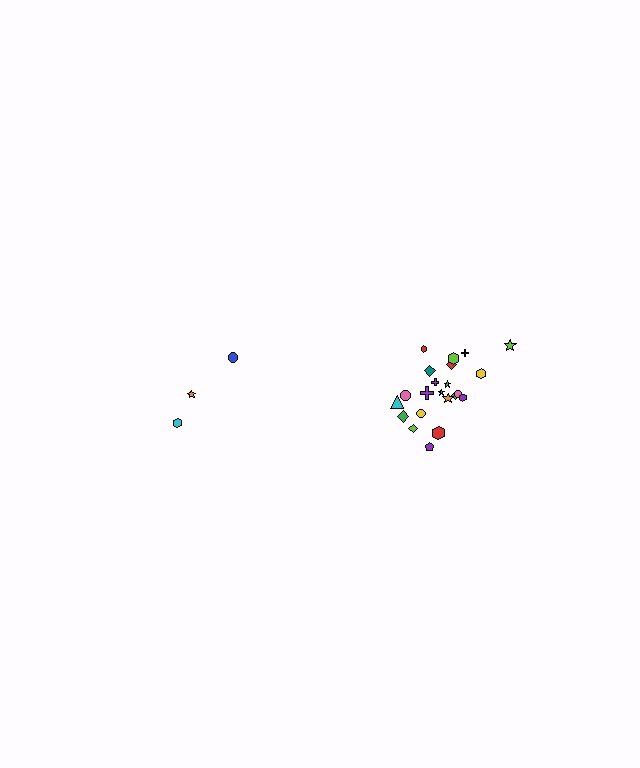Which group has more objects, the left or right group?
The right group.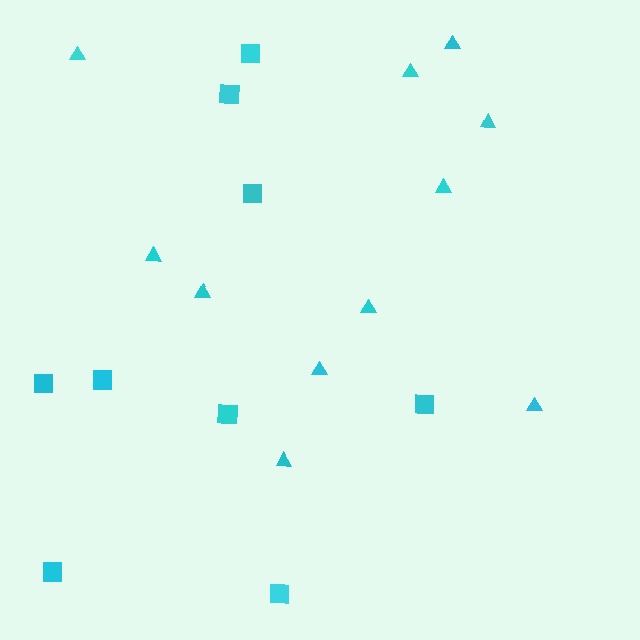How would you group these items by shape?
There are 2 groups: one group of squares (9) and one group of triangles (11).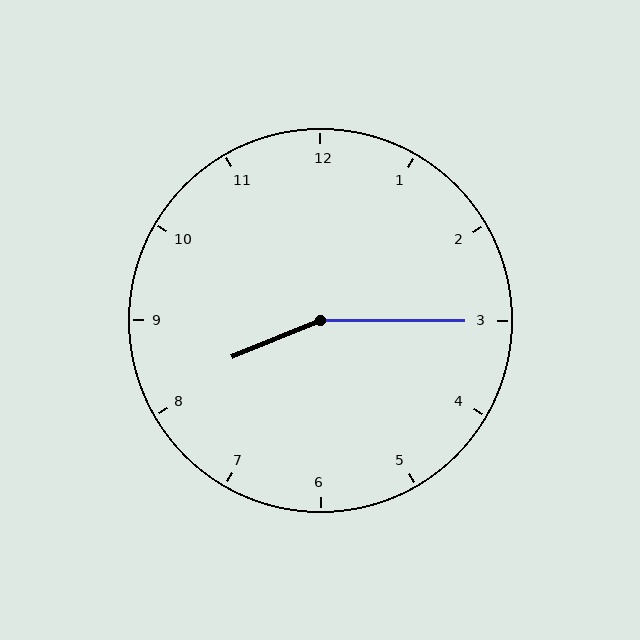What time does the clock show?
8:15.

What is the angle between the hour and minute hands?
Approximately 158 degrees.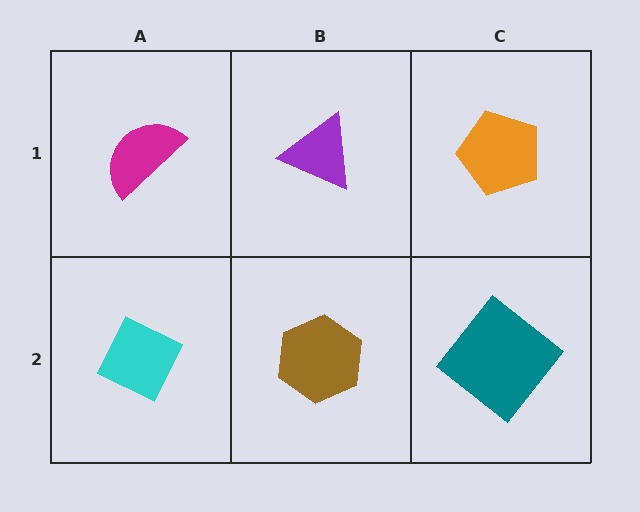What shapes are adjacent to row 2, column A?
A magenta semicircle (row 1, column A), a brown hexagon (row 2, column B).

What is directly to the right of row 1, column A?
A purple triangle.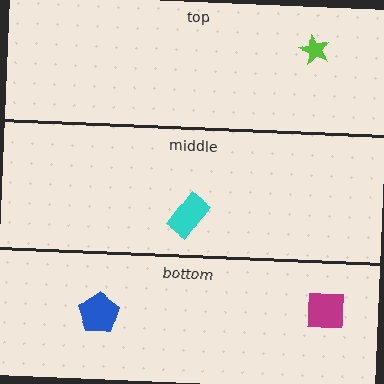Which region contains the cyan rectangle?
The middle region.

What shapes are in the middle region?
The cyan rectangle.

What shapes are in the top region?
The lime star.